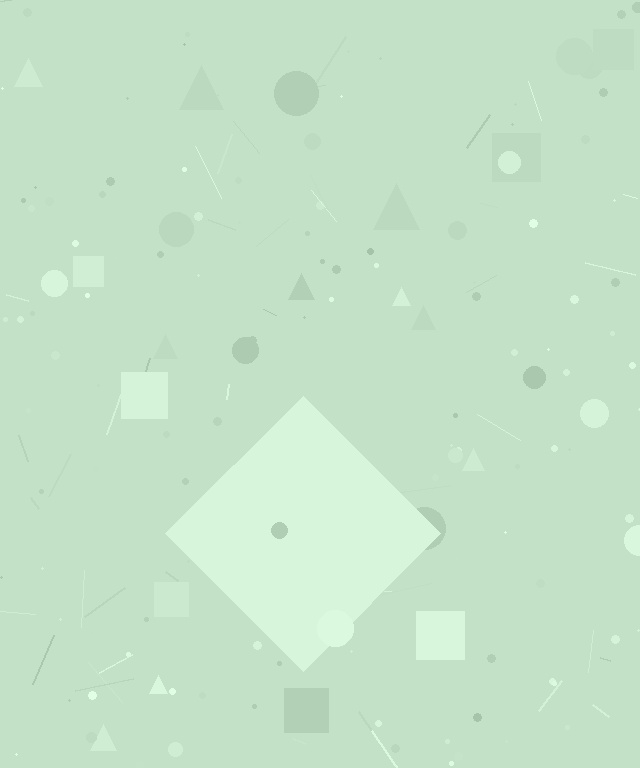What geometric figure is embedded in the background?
A diamond is embedded in the background.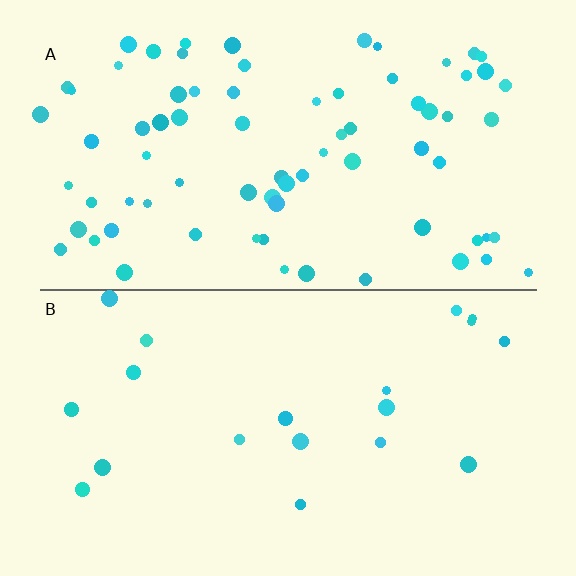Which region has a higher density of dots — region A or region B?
A (the top).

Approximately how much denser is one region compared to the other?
Approximately 3.8× — region A over region B.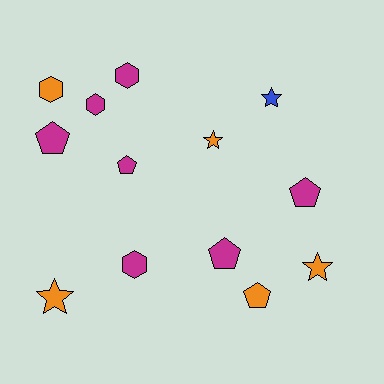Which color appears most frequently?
Magenta, with 7 objects.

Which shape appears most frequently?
Pentagon, with 5 objects.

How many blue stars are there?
There is 1 blue star.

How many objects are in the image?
There are 13 objects.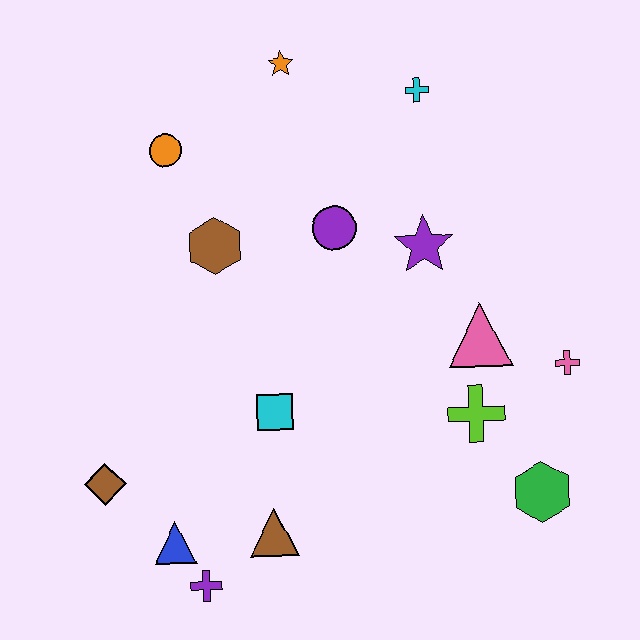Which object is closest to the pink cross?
The pink triangle is closest to the pink cross.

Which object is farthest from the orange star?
The purple cross is farthest from the orange star.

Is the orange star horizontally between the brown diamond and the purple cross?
No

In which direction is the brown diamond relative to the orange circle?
The brown diamond is below the orange circle.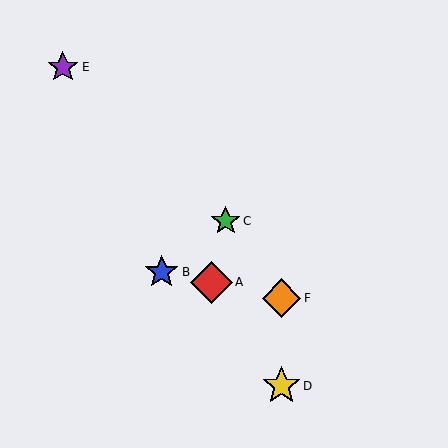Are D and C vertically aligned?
No, D is at x≈281 and C is at x≈226.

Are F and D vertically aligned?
Yes, both are at x≈281.